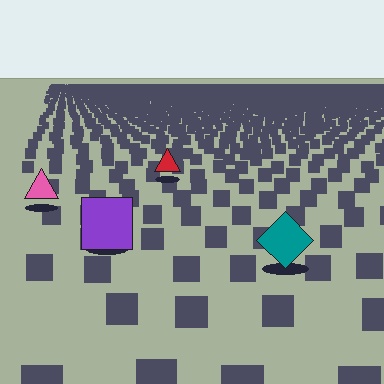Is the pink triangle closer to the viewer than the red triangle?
Yes. The pink triangle is closer — you can tell from the texture gradient: the ground texture is coarser near it.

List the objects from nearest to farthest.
From nearest to farthest: the teal diamond, the purple square, the pink triangle, the red triangle.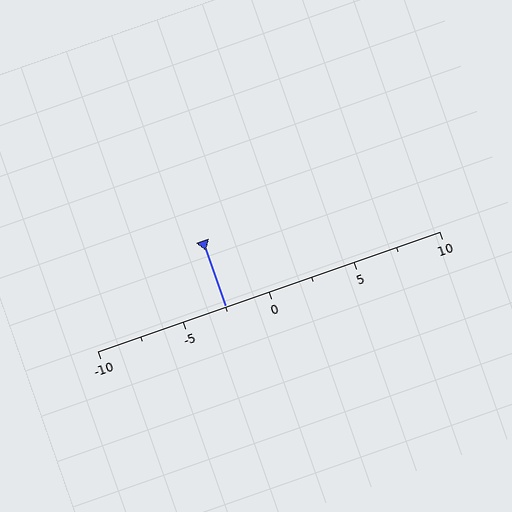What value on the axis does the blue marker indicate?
The marker indicates approximately -2.5.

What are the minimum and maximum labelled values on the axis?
The axis runs from -10 to 10.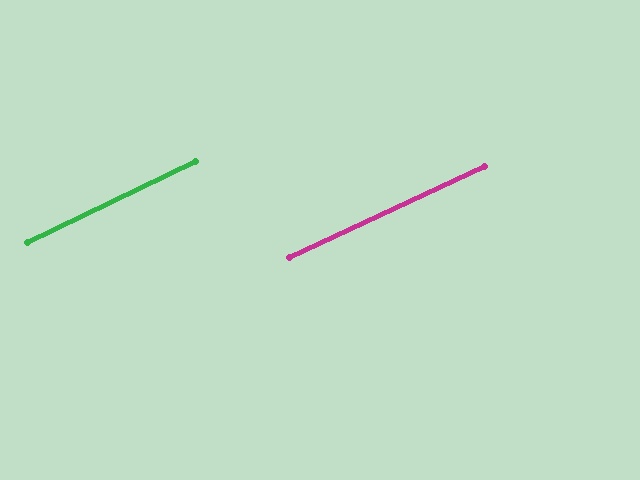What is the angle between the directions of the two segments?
Approximately 1 degree.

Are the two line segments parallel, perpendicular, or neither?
Parallel — their directions differ by only 0.7°.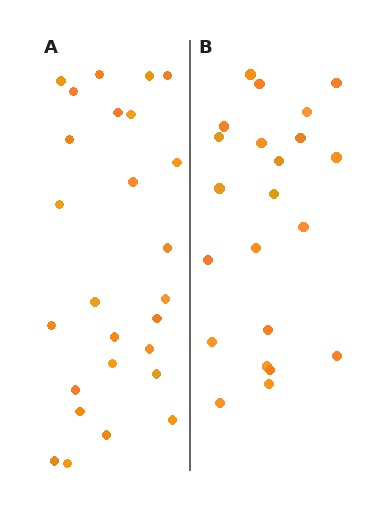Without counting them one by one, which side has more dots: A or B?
Region A (the left region) has more dots.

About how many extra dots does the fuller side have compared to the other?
Region A has about 4 more dots than region B.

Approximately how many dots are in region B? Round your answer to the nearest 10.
About 20 dots. (The exact count is 22, which rounds to 20.)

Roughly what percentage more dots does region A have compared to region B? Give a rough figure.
About 20% more.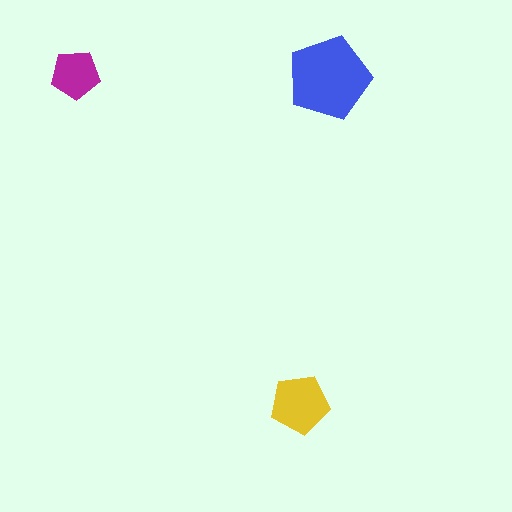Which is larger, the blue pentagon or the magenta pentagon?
The blue one.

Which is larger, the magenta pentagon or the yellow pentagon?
The yellow one.